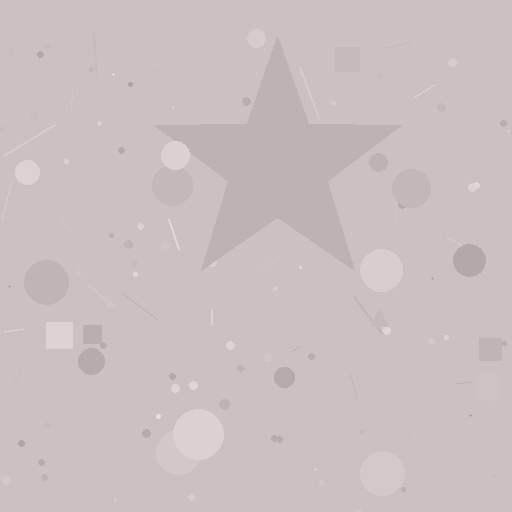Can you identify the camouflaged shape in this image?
The camouflaged shape is a star.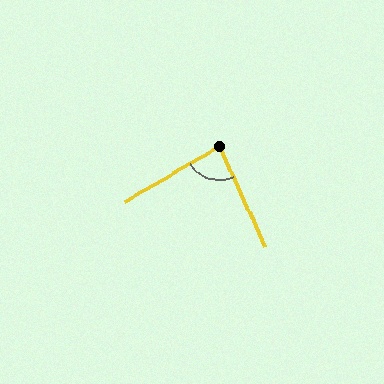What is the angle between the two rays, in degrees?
Approximately 84 degrees.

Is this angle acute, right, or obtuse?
It is acute.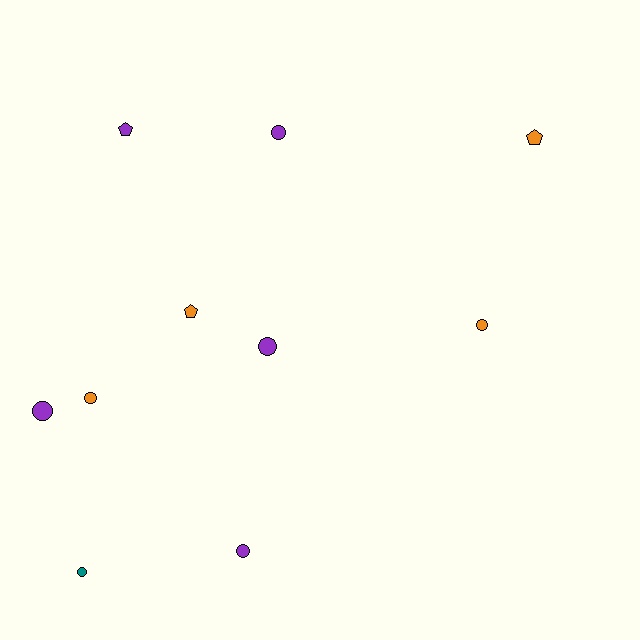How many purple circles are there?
There are 4 purple circles.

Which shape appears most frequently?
Circle, with 7 objects.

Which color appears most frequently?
Purple, with 5 objects.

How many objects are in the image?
There are 10 objects.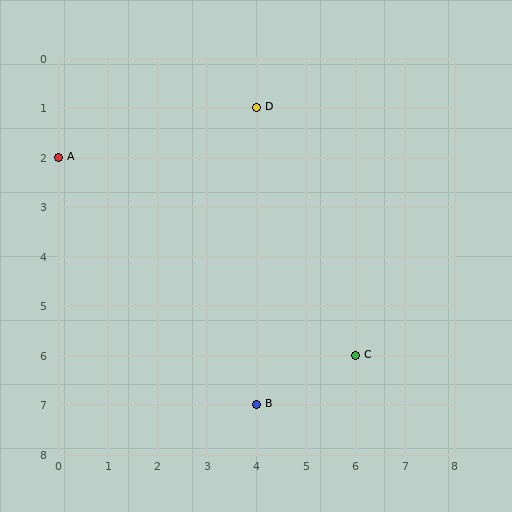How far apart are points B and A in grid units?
Points B and A are 4 columns and 5 rows apart (about 6.4 grid units diagonally).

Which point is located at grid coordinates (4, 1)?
Point D is at (4, 1).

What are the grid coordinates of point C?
Point C is at grid coordinates (6, 6).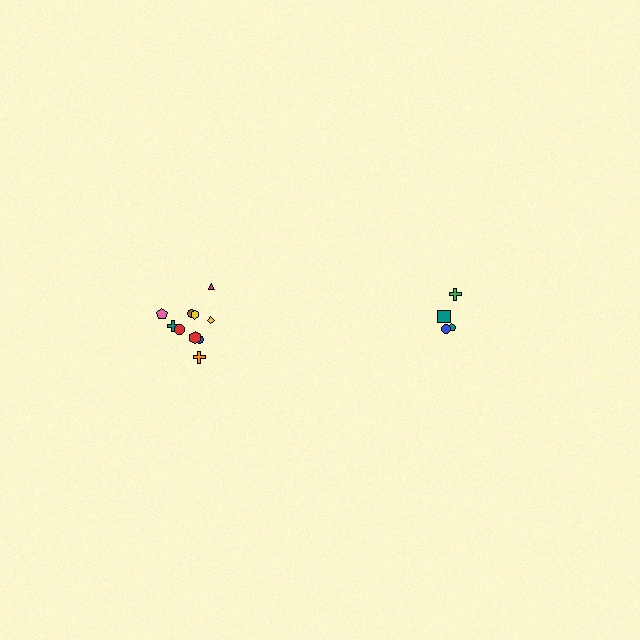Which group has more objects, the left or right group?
The left group.